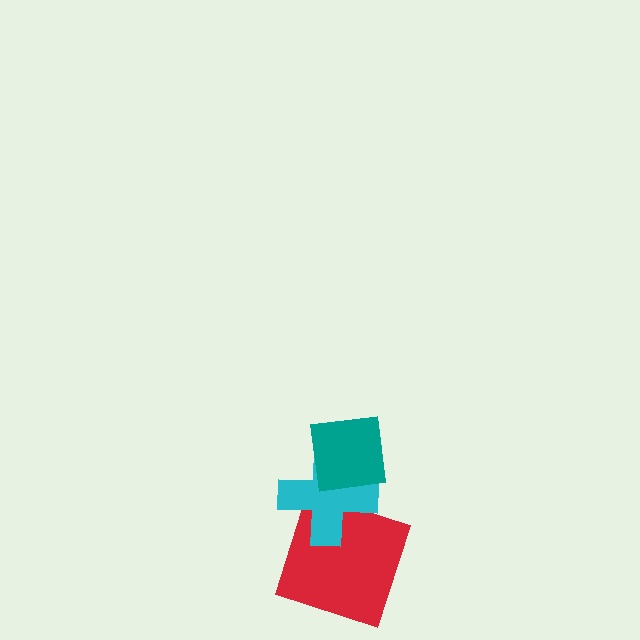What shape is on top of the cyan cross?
The teal square is on top of the cyan cross.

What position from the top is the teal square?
The teal square is 1st from the top.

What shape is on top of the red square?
The cyan cross is on top of the red square.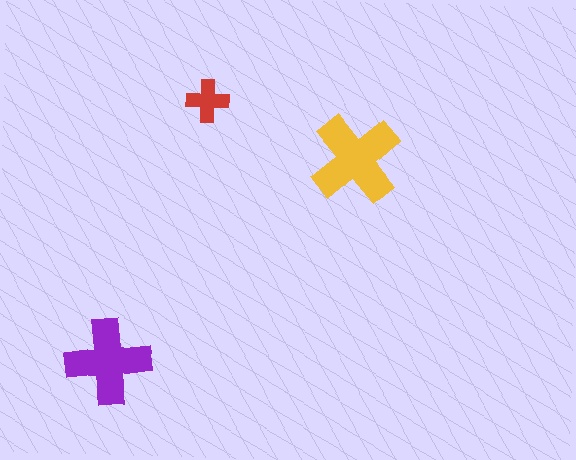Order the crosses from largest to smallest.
the yellow one, the purple one, the red one.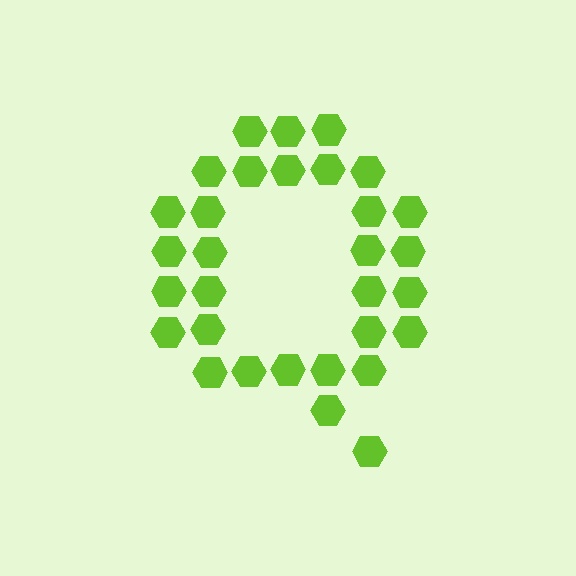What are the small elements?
The small elements are hexagons.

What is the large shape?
The large shape is the letter Q.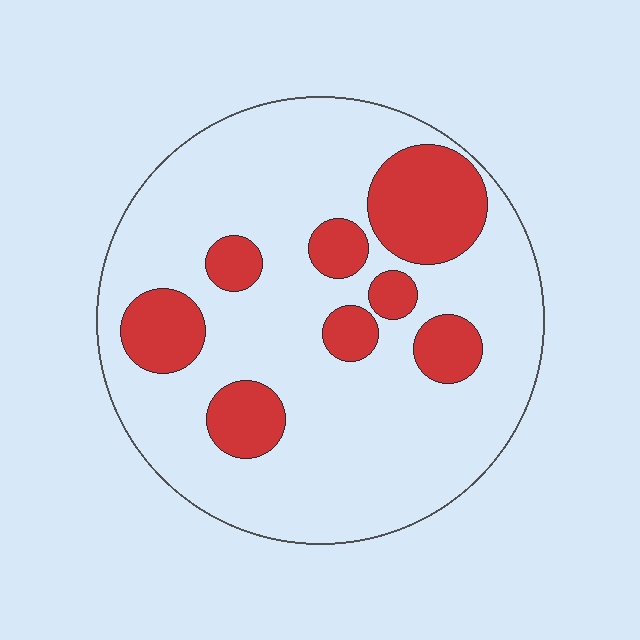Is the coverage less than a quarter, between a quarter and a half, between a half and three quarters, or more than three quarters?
Less than a quarter.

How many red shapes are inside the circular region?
8.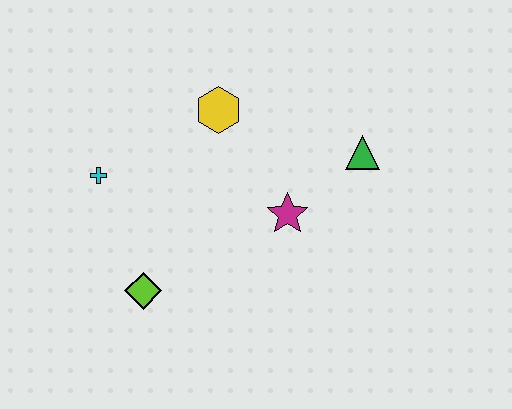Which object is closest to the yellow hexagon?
The magenta star is closest to the yellow hexagon.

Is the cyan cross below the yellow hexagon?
Yes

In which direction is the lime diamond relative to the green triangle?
The lime diamond is to the left of the green triangle.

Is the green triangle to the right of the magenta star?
Yes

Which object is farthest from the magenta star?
The cyan cross is farthest from the magenta star.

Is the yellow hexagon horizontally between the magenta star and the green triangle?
No